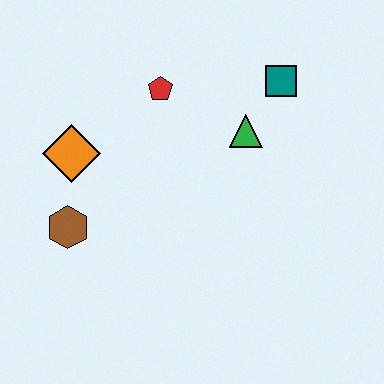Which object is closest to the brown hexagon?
The orange diamond is closest to the brown hexagon.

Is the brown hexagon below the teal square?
Yes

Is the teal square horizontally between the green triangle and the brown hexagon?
No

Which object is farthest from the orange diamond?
The teal square is farthest from the orange diamond.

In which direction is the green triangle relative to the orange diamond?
The green triangle is to the right of the orange diamond.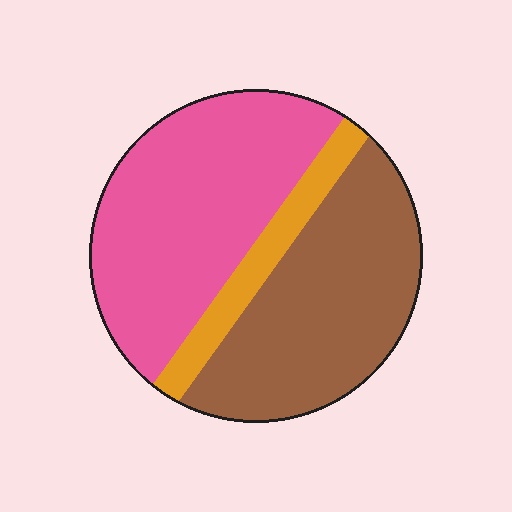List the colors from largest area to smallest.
From largest to smallest: pink, brown, orange.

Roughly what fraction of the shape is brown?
Brown takes up between a third and a half of the shape.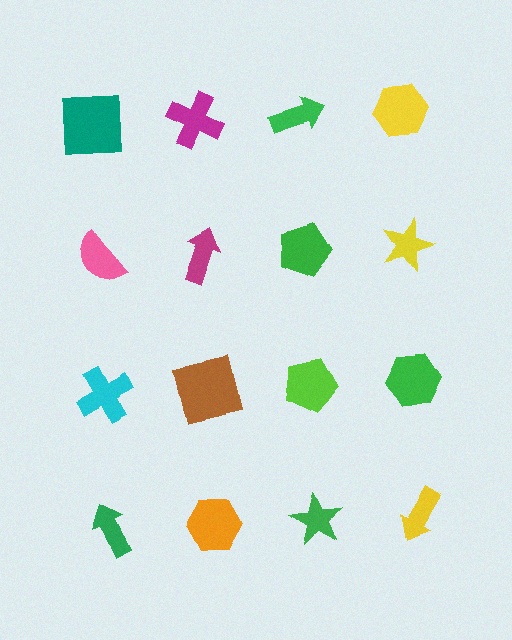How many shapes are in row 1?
4 shapes.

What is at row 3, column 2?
A brown square.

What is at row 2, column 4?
A yellow star.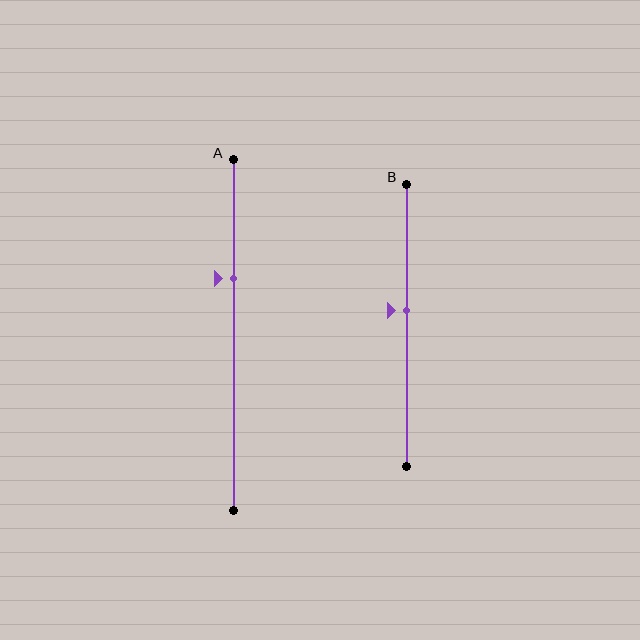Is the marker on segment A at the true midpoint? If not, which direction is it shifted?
No, the marker on segment A is shifted upward by about 16% of the segment length.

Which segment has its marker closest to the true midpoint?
Segment B has its marker closest to the true midpoint.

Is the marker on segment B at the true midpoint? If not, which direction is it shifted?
No, the marker on segment B is shifted upward by about 5% of the segment length.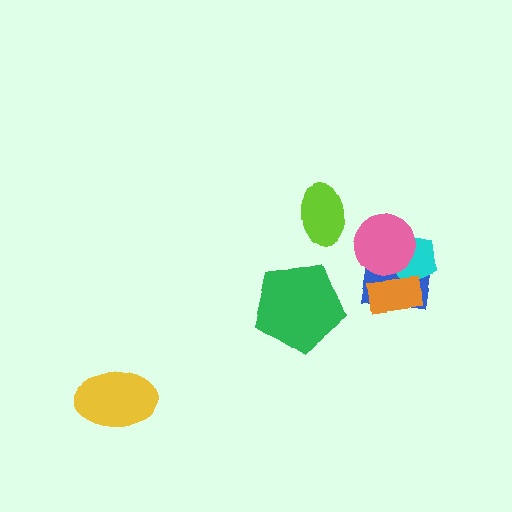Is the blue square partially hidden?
Yes, it is partially covered by another shape.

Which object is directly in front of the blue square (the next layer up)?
The cyan pentagon is directly in front of the blue square.